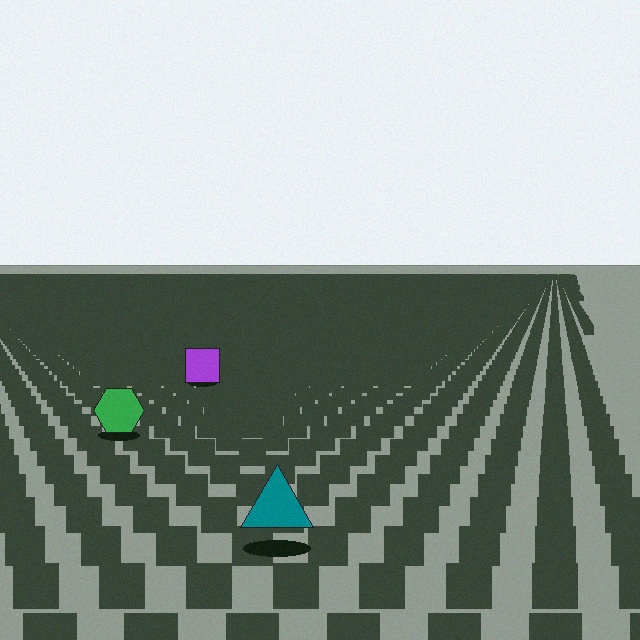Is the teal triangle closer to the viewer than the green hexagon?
Yes. The teal triangle is closer — you can tell from the texture gradient: the ground texture is coarser near it.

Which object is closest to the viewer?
The teal triangle is closest. The texture marks near it are larger and more spread out.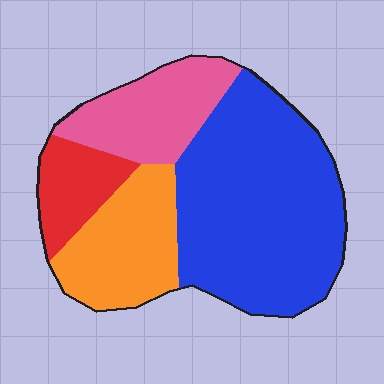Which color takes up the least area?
Red, at roughly 10%.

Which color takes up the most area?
Blue, at roughly 50%.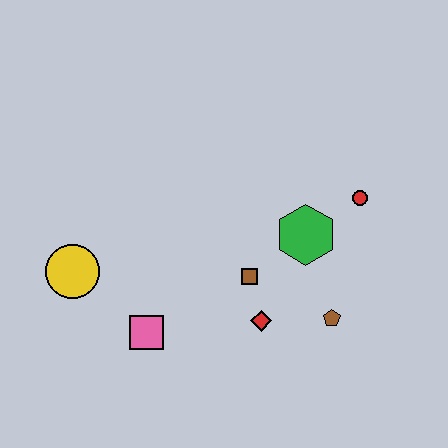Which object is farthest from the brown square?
The yellow circle is farthest from the brown square.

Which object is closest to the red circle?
The green hexagon is closest to the red circle.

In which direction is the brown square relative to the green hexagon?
The brown square is to the left of the green hexagon.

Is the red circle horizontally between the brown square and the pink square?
No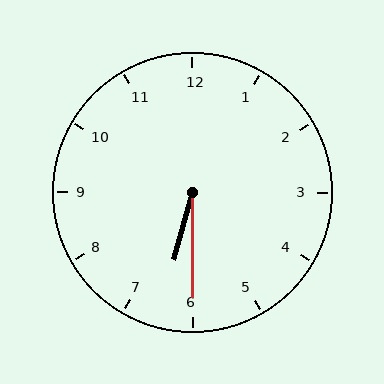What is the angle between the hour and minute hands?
Approximately 15 degrees.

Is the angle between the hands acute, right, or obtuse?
It is acute.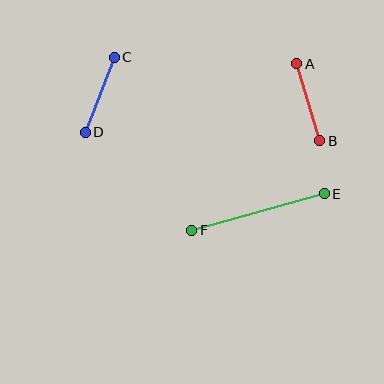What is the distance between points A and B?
The distance is approximately 81 pixels.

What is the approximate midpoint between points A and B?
The midpoint is at approximately (308, 102) pixels.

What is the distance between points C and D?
The distance is approximately 80 pixels.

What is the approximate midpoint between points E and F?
The midpoint is at approximately (258, 212) pixels.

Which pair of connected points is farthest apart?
Points E and F are farthest apart.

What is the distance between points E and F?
The distance is approximately 137 pixels.